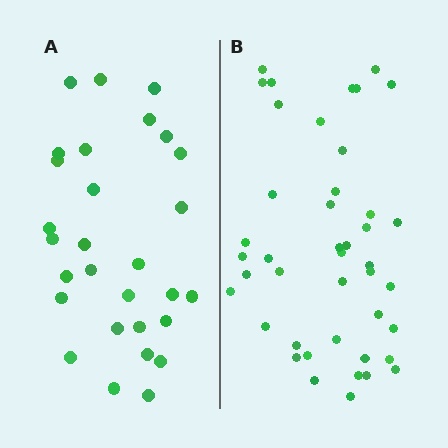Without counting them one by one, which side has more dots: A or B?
Region B (the right region) has more dots.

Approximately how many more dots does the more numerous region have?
Region B has approximately 15 more dots than region A.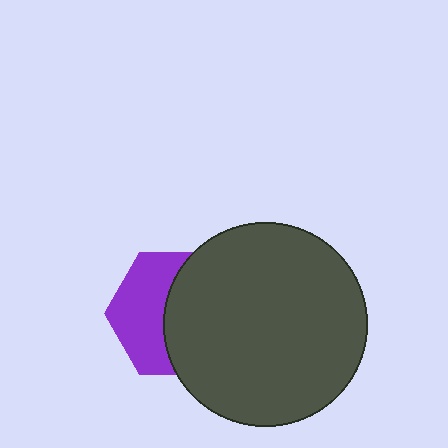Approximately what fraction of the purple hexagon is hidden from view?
Roughly 54% of the purple hexagon is hidden behind the dark gray circle.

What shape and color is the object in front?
The object in front is a dark gray circle.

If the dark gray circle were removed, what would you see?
You would see the complete purple hexagon.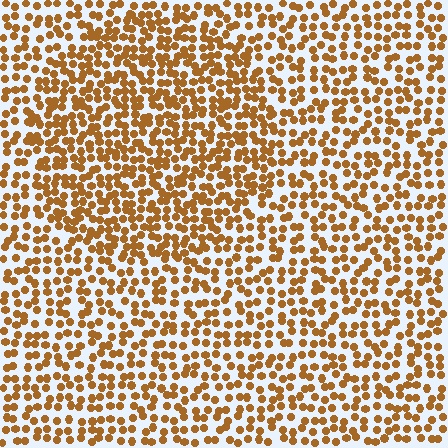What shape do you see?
I see a circle.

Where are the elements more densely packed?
The elements are more densely packed inside the circle boundary.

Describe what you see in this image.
The image contains small brown elements arranged at two different densities. A circle-shaped region is visible where the elements are more densely packed than the surrounding area.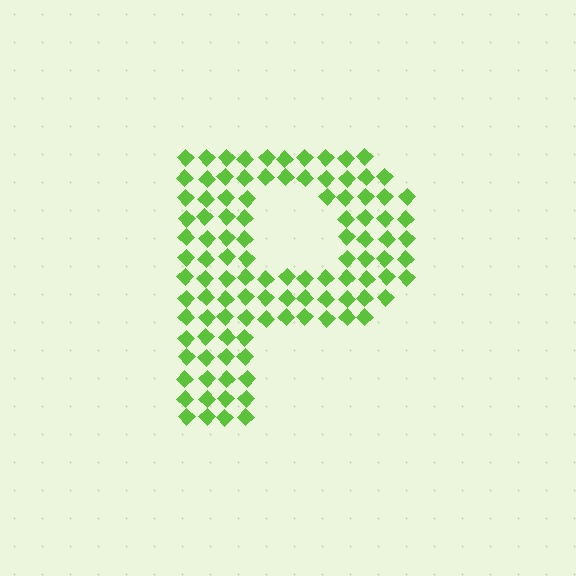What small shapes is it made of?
It is made of small diamonds.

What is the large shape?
The large shape is the letter P.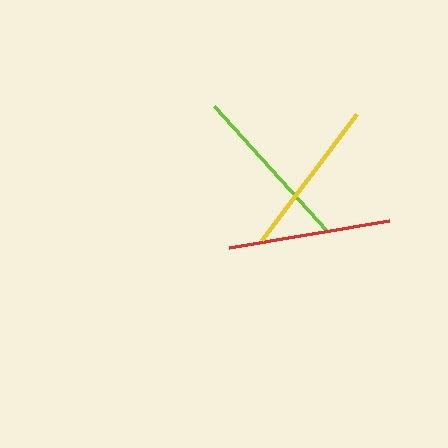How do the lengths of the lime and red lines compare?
The lime and red lines are approximately the same length.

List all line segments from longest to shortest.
From longest to shortest: lime, red, yellow.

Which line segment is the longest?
The lime line is the longest at approximately 169 pixels.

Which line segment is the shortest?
The yellow line is the shortest at approximately 157 pixels.